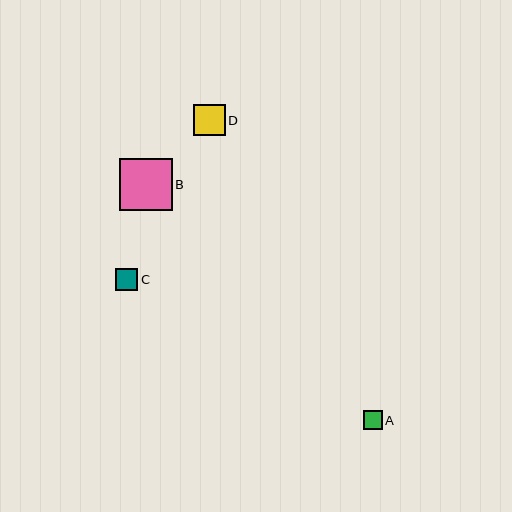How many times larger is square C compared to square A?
Square C is approximately 1.2 times the size of square A.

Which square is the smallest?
Square A is the smallest with a size of approximately 19 pixels.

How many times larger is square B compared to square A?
Square B is approximately 2.8 times the size of square A.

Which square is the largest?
Square B is the largest with a size of approximately 53 pixels.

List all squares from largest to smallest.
From largest to smallest: B, D, C, A.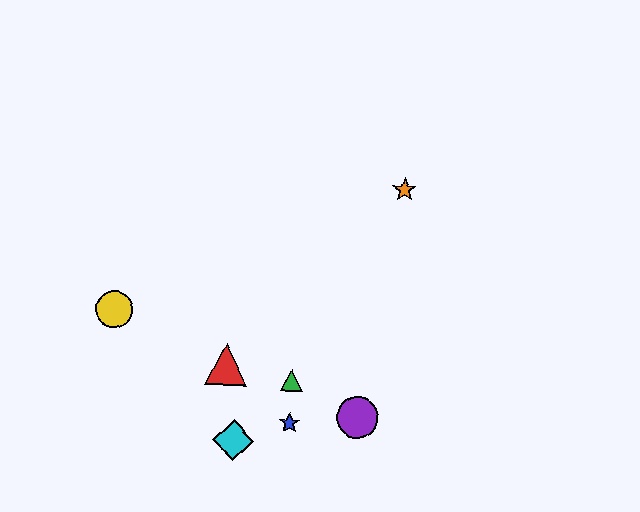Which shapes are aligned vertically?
The blue star, the green triangle are aligned vertically.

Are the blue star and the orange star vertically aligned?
No, the blue star is at x≈289 and the orange star is at x≈405.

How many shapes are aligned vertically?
2 shapes (the blue star, the green triangle) are aligned vertically.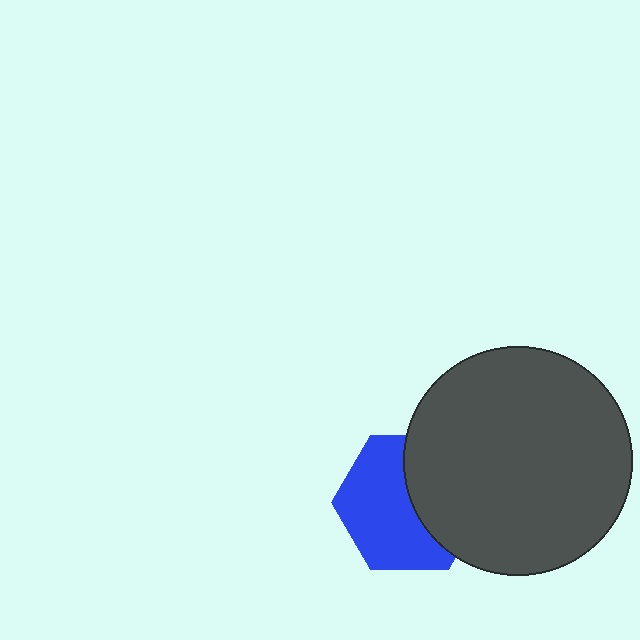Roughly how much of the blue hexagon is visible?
About half of it is visible (roughly 58%).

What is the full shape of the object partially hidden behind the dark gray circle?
The partially hidden object is a blue hexagon.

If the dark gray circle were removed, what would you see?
You would see the complete blue hexagon.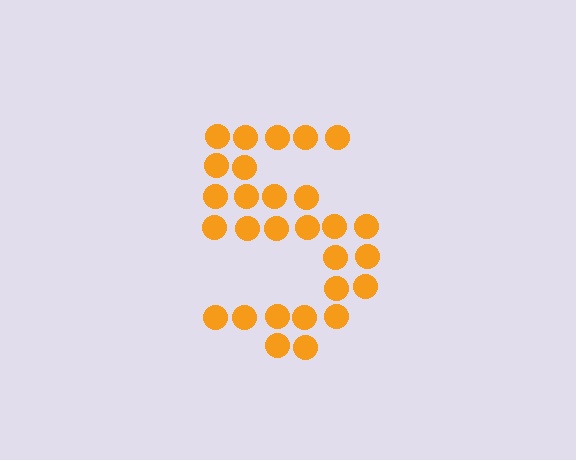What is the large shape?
The large shape is the digit 5.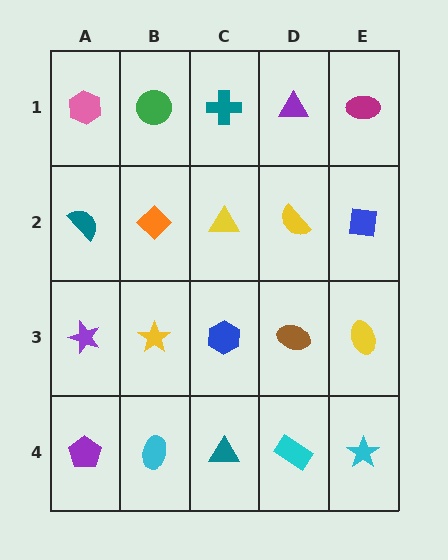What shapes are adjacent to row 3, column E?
A blue square (row 2, column E), a cyan star (row 4, column E), a brown ellipse (row 3, column D).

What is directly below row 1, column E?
A blue square.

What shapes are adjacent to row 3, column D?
A yellow semicircle (row 2, column D), a cyan rectangle (row 4, column D), a blue hexagon (row 3, column C), a yellow ellipse (row 3, column E).